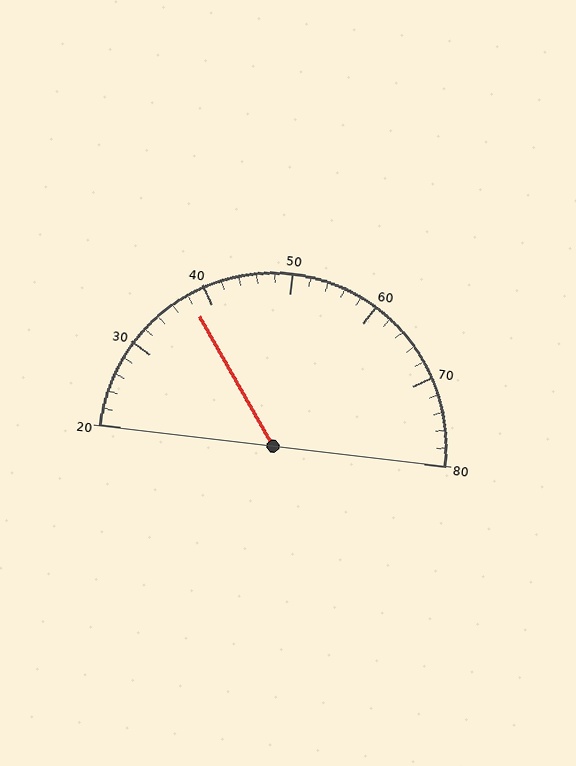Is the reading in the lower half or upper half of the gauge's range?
The reading is in the lower half of the range (20 to 80).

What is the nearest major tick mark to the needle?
The nearest major tick mark is 40.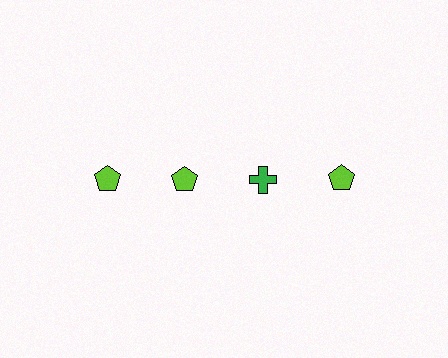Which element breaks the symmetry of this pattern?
The green cross in the top row, center column breaks the symmetry. All other shapes are lime pentagons.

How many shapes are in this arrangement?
There are 4 shapes arranged in a grid pattern.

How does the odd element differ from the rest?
It differs in both color (green instead of lime) and shape (cross instead of pentagon).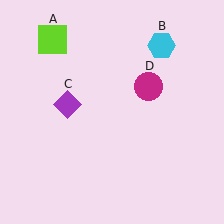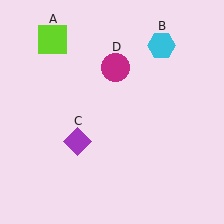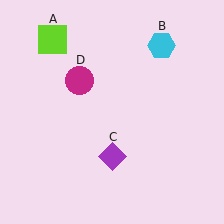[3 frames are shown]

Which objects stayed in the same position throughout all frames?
Lime square (object A) and cyan hexagon (object B) remained stationary.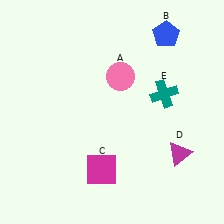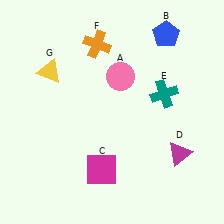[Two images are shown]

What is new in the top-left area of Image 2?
An orange cross (F) was added in the top-left area of Image 2.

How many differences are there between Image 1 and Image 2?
There are 2 differences between the two images.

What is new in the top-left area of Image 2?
A yellow triangle (G) was added in the top-left area of Image 2.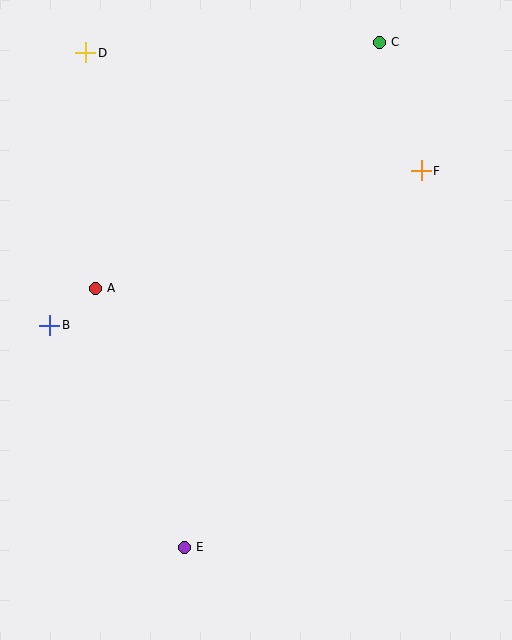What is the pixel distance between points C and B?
The distance between C and B is 435 pixels.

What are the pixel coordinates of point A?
Point A is at (95, 288).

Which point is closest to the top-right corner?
Point C is closest to the top-right corner.